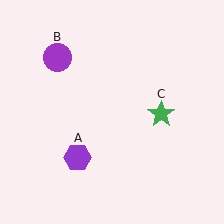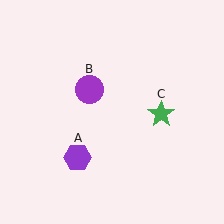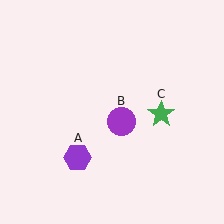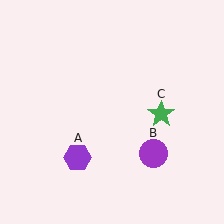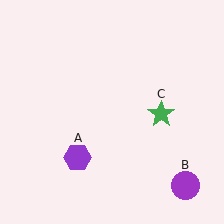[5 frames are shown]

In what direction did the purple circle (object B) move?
The purple circle (object B) moved down and to the right.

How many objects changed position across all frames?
1 object changed position: purple circle (object B).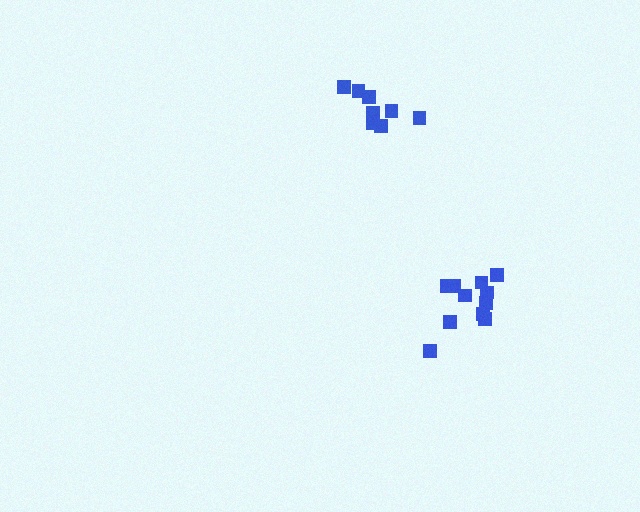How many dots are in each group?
Group 1: 8 dots, Group 2: 11 dots (19 total).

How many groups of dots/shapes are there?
There are 2 groups.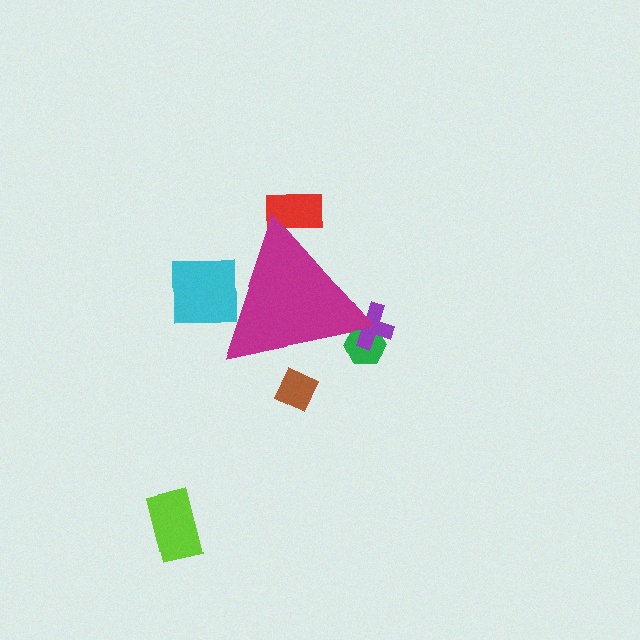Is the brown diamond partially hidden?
Yes, the brown diamond is partially hidden behind the magenta triangle.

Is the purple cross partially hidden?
Yes, the purple cross is partially hidden behind the magenta triangle.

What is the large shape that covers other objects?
A magenta triangle.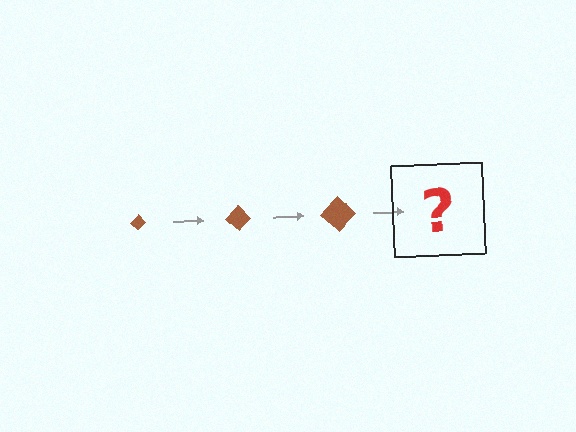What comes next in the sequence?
The next element should be a brown diamond, larger than the previous one.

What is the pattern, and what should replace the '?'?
The pattern is that the diamond gets progressively larger each step. The '?' should be a brown diamond, larger than the previous one.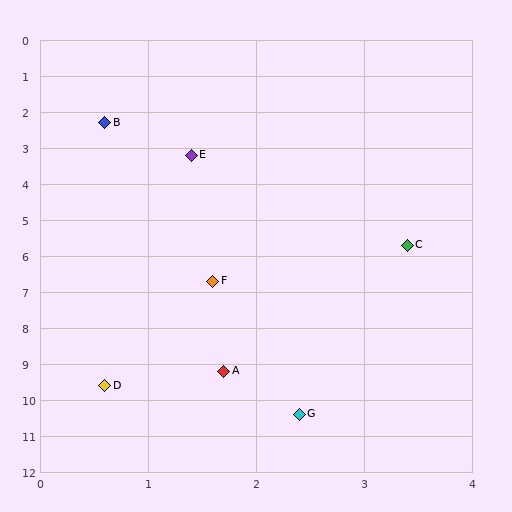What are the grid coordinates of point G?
Point G is at approximately (2.4, 10.4).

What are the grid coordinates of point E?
Point E is at approximately (1.4, 3.2).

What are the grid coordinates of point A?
Point A is at approximately (1.7, 9.2).